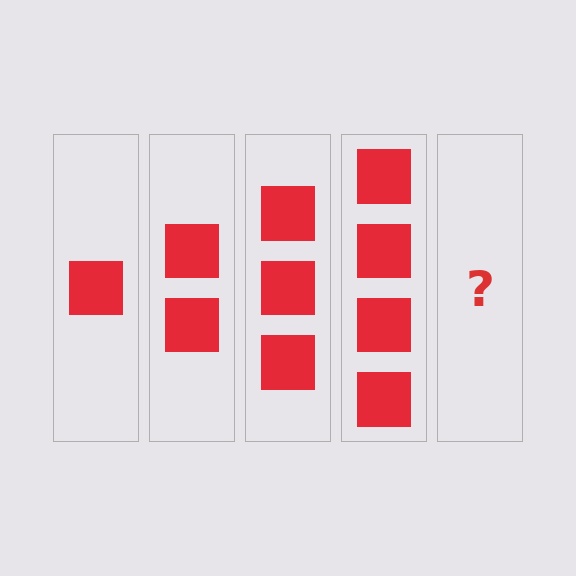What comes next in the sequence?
The next element should be 5 squares.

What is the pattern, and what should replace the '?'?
The pattern is that each step adds one more square. The '?' should be 5 squares.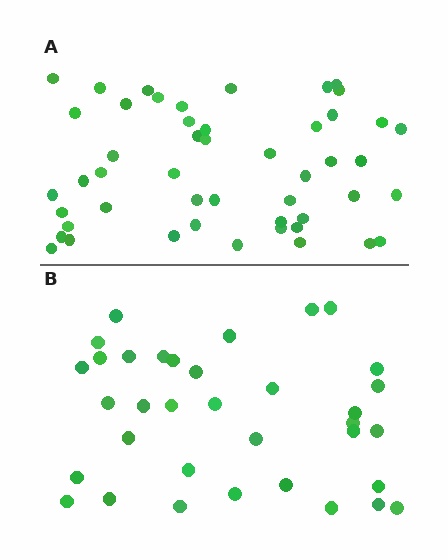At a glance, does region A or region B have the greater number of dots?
Region A (the top region) has more dots.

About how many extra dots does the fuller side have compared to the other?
Region A has approximately 15 more dots than region B.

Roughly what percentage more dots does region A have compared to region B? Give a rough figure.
About 40% more.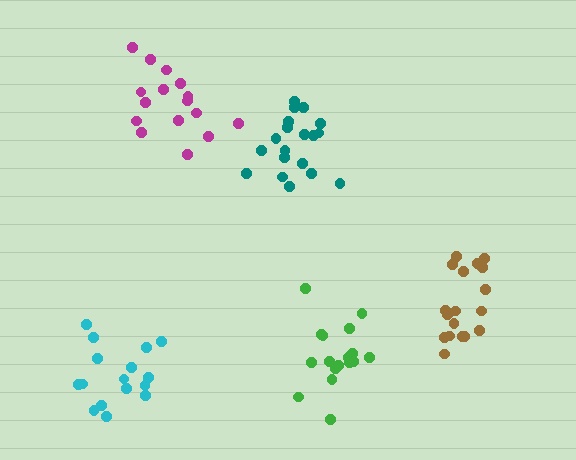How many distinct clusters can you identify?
There are 5 distinct clusters.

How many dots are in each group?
Group 1: 19 dots, Group 2: 16 dots, Group 3: 16 dots, Group 4: 18 dots, Group 5: 18 dots (87 total).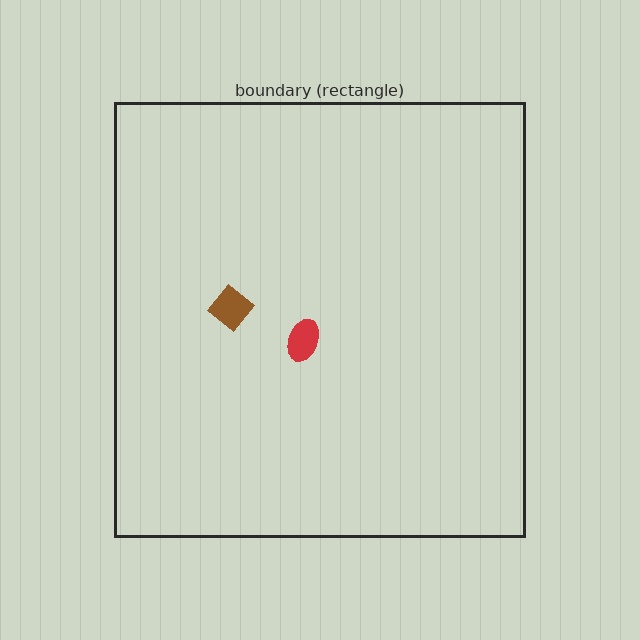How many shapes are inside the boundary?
2 inside, 0 outside.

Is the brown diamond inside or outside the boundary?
Inside.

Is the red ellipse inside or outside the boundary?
Inside.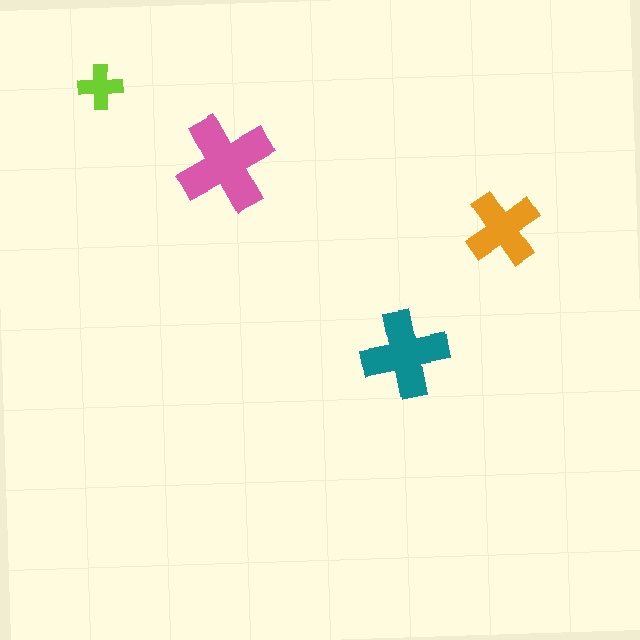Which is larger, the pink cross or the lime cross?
The pink one.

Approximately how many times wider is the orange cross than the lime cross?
About 1.5 times wider.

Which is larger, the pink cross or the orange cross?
The pink one.